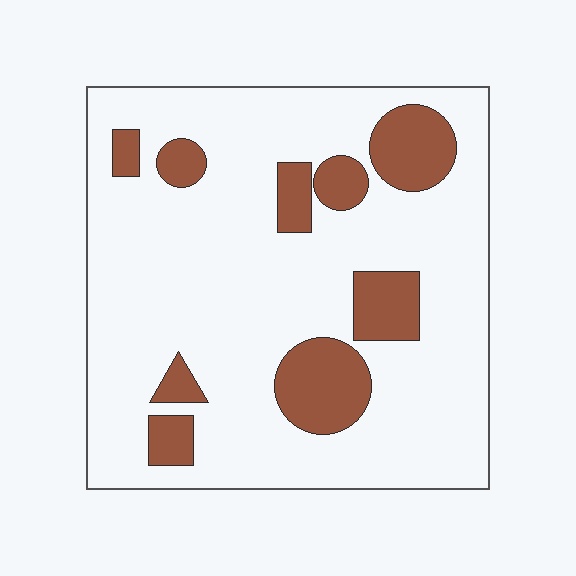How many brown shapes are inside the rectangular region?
9.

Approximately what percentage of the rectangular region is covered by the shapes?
Approximately 20%.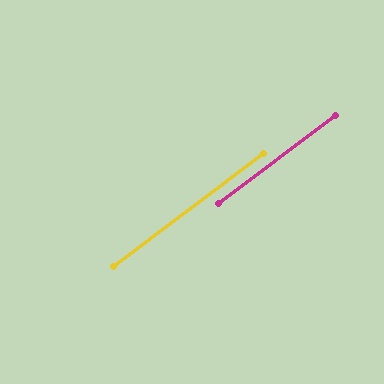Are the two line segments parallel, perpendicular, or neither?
Parallel — their directions differ by only 0.2°.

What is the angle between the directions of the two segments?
Approximately 0 degrees.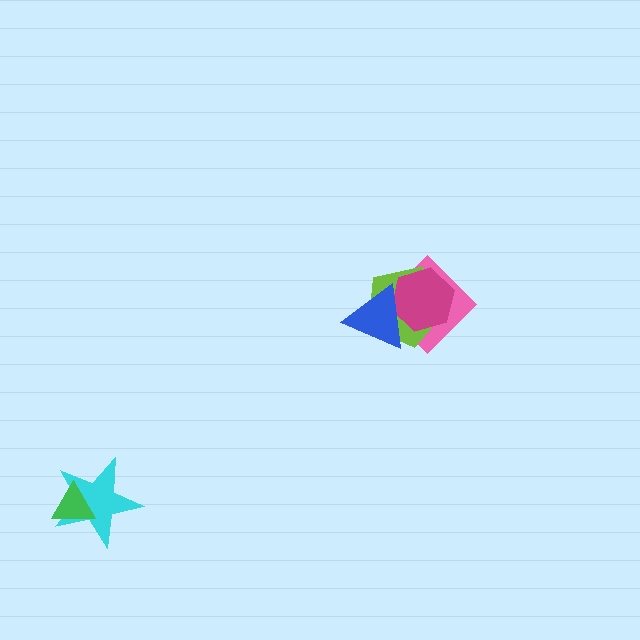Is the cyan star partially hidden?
Yes, it is partially covered by another shape.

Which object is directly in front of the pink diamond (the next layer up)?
The lime pentagon is directly in front of the pink diamond.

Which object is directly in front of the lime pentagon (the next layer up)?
The magenta hexagon is directly in front of the lime pentagon.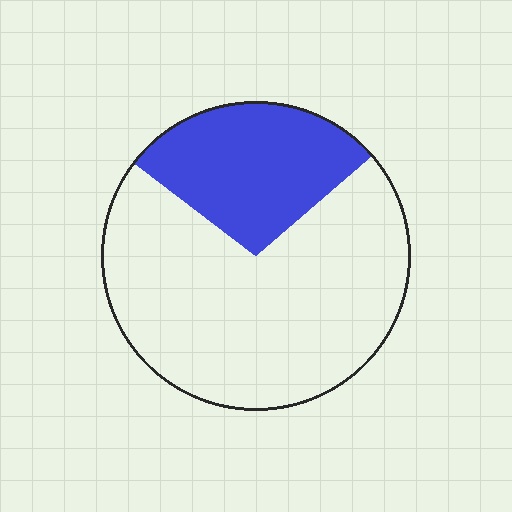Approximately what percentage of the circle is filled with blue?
Approximately 30%.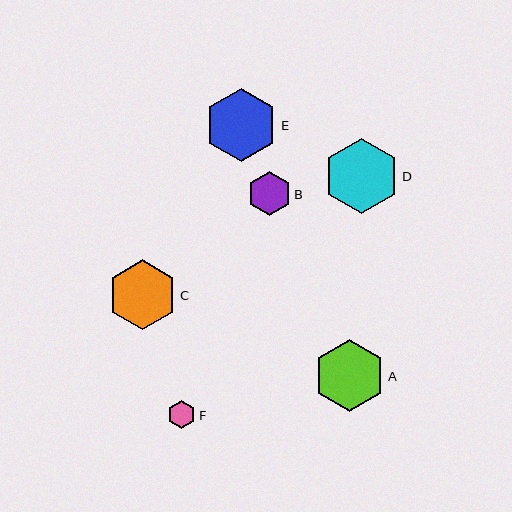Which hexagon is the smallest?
Hexagon F is the smallest with a size of approximately 28 pixels.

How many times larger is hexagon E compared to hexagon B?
Hexagon E is approximately 1.7 times the size of hexagon B.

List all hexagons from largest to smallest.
From largest to smallest: D, E, A, C, B, F.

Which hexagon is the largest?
Hexagon D is the largest with a size of approximately 75 pixels.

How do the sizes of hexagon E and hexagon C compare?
Hexagon E and hexagon C are approximately the same size.